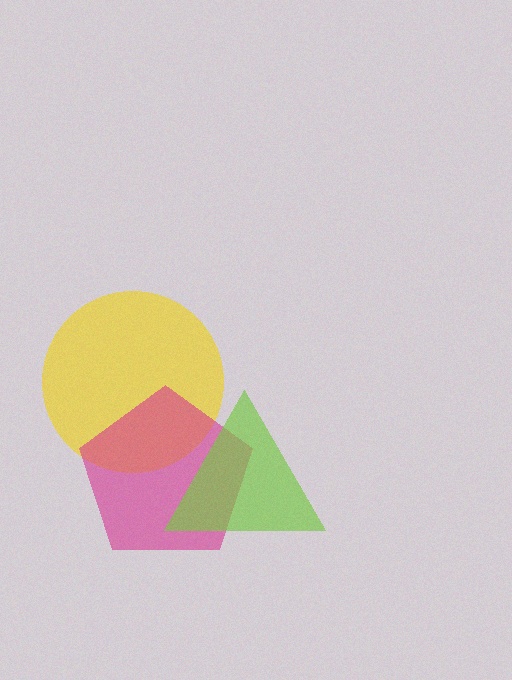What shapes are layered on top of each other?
The layered shapes are: a yellow circle, a magenta pentagon, a lime triangle.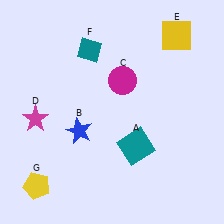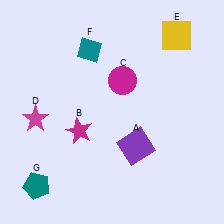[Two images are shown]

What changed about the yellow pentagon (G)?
In Image 1, G is yellow. In Image 2, it changed to teal.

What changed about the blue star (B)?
In Image 1, B is blue. In Image 2, it changed to magenta.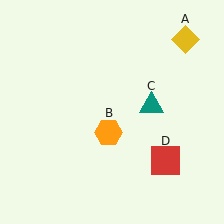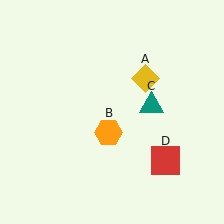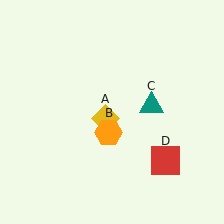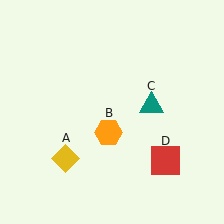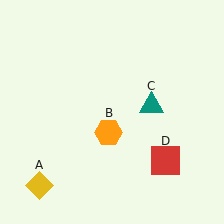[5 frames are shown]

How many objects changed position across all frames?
1 object changed position: yellow diamond (object A).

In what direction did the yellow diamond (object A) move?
The yellow diamond (object A) moved down and to the left.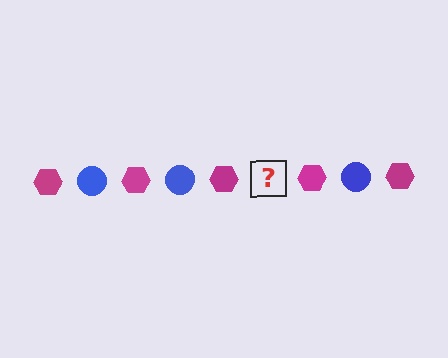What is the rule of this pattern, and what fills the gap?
The rule is that the pattern alternates between magenta hexagon and blue circle. The gap should be filled with a blue circle.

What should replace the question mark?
The question mark should be replaced with a blue circle.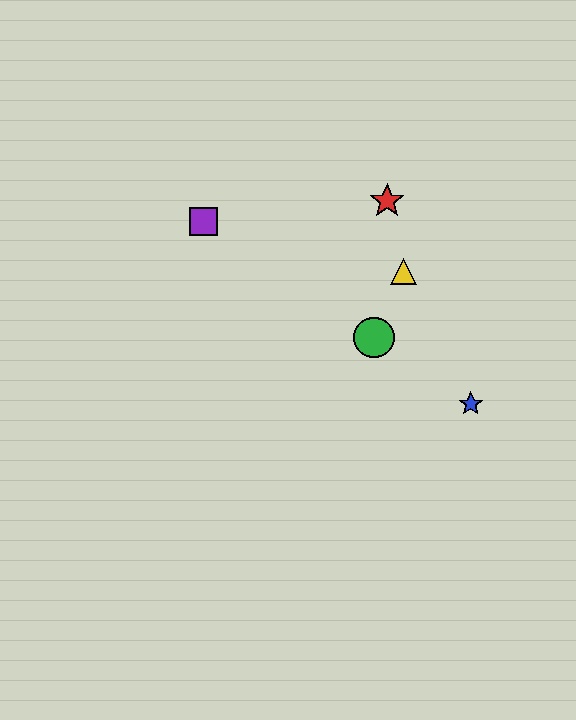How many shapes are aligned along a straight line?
3 shapes (the blue star, the green circle, the purple square) are aligned along a straight line.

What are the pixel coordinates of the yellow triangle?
The yellow triangle is at (403, 272).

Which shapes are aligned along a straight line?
The blue star, the green circle, the purple square are aligned along a straight line.